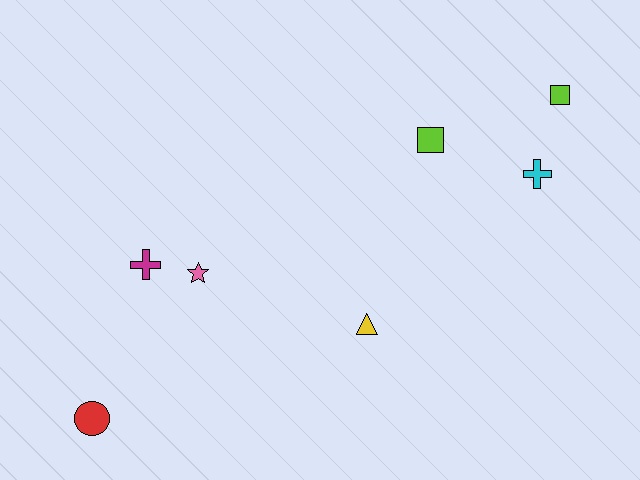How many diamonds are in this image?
There are no diamonds.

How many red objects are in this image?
There is 1 red object.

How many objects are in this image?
There are 7 objects.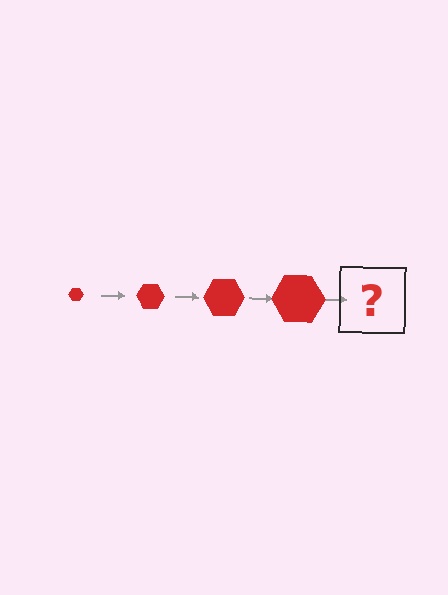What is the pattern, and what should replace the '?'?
The pattern is that the hexagon gets progressively larger each step. The '?' should be a red hexagon, larger than the previous one.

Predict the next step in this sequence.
The next step is a red hexagon, larger than the previous one.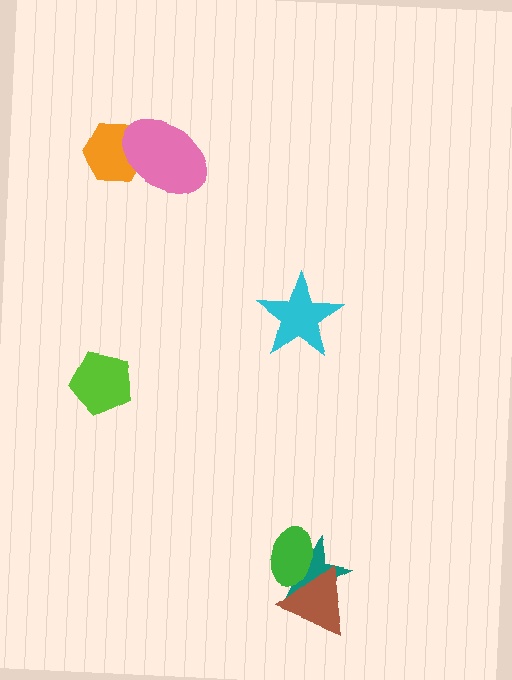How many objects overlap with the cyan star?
0 objects overlap with the cyan star.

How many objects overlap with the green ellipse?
2 objects overlap with the green ellipse.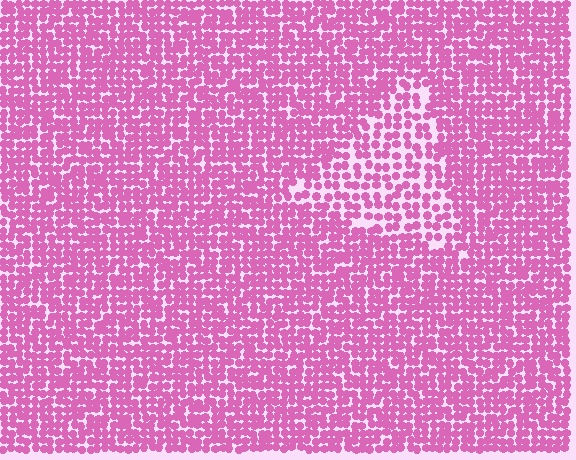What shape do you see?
I see a triangle.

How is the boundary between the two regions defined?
The boundary is defined by a change in element density (approximately 1.7x ratio). All elements are the same color, size, and shape.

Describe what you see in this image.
The image contains small pink elements arranged at two different densities. A triangle-shaped region is visible where the elements are less densely packed than the surrounding area.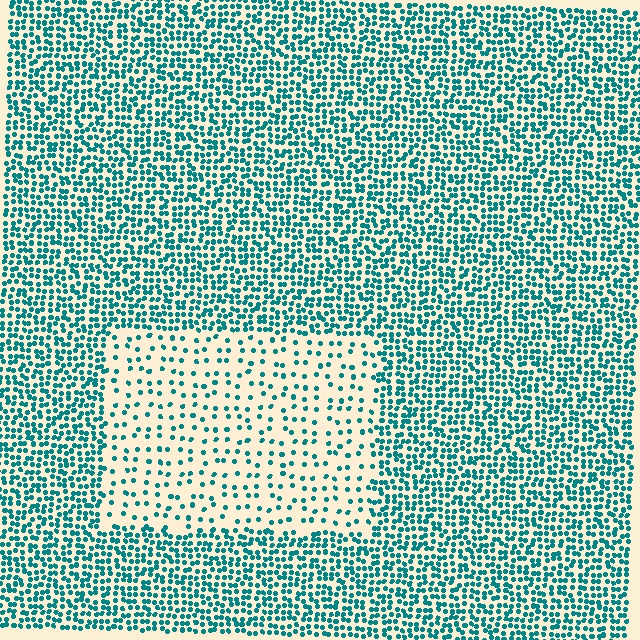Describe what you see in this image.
The image contains small teal elements arranged at two different densities. A rectangle-shaped region is visible where the elements are less densely packed than the surrounding area.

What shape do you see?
I see a rectangle.